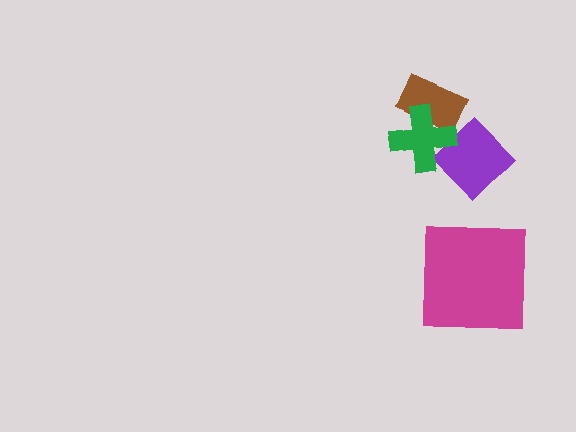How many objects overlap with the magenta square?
0 objects overlap with the magenta square.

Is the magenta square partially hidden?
No, no other shape covers it.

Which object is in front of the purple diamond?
The green cross is in front of the purple diamond.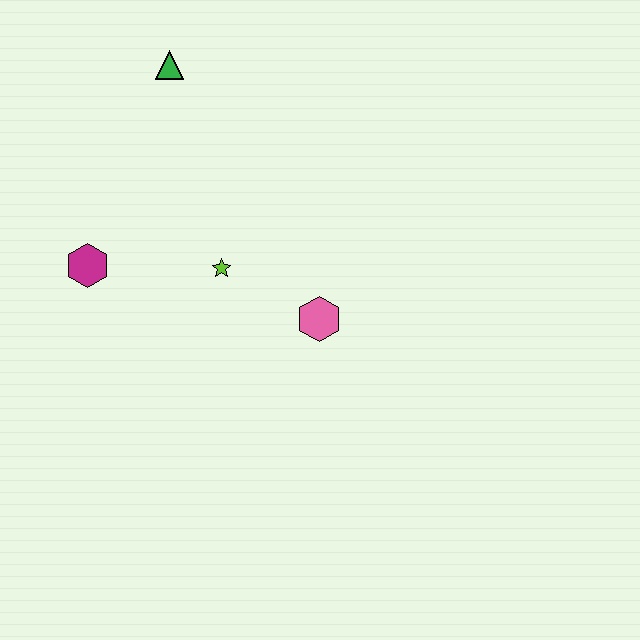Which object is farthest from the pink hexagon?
The green triangle is farthest from the pink hexagon.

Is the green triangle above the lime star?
Yes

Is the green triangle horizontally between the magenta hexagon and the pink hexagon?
Yes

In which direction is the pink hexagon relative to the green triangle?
The pink hexagon is below the green triangle.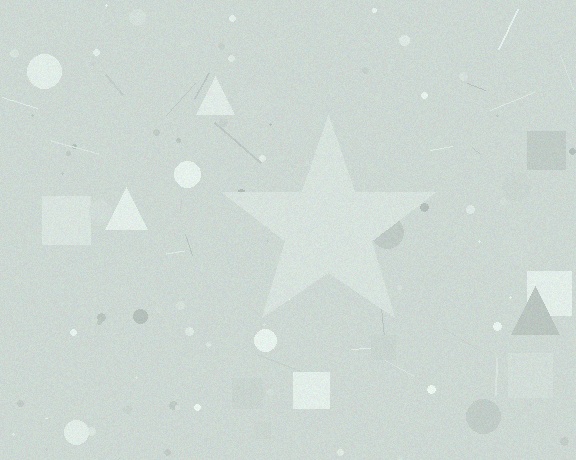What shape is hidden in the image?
A star is hidden in the image.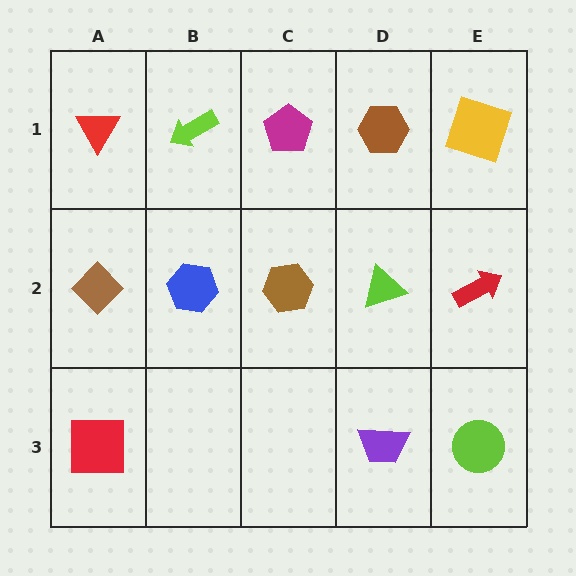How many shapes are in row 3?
3 shapes.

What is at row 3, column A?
A red square.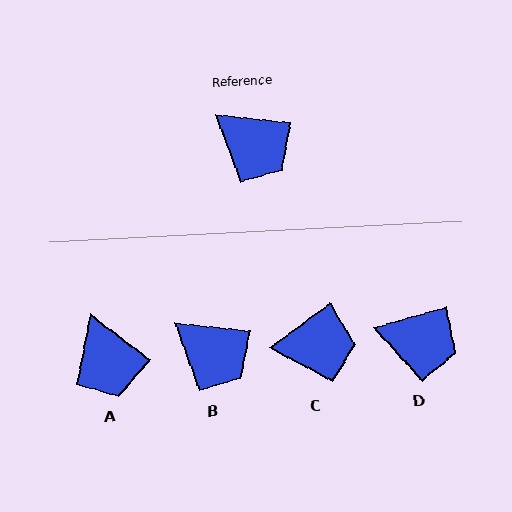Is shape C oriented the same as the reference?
No, it is off by about 42 degrees.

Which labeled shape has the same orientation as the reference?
B.